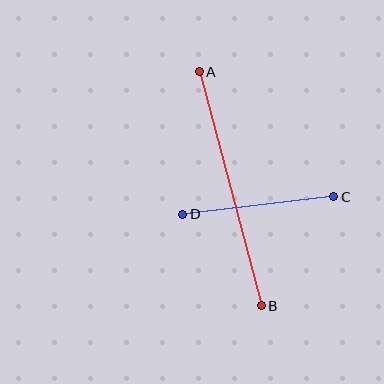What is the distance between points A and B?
The distance is approximately 242 pixels.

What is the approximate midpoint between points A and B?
The midpoint is at approximately (230, 189) pixels.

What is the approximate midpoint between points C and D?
The midpoint is at approximately (258, 205) pixels.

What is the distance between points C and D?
The distance is approximately 152 pixels.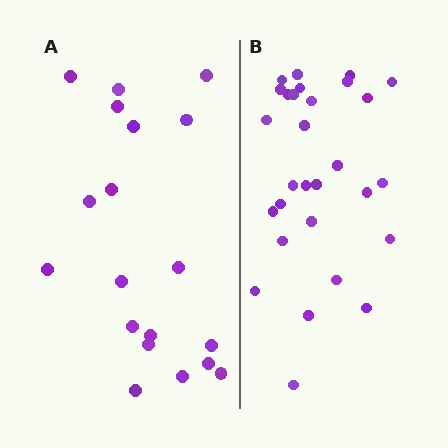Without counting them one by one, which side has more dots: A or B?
Region B (the right region) has more dots.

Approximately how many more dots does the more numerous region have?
Region B has roughly 10 or so more dots than region A.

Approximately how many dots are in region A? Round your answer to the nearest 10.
About 20 dots. (The exact count is 19, which rounds to 20.)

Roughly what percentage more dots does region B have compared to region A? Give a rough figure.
About 55% more.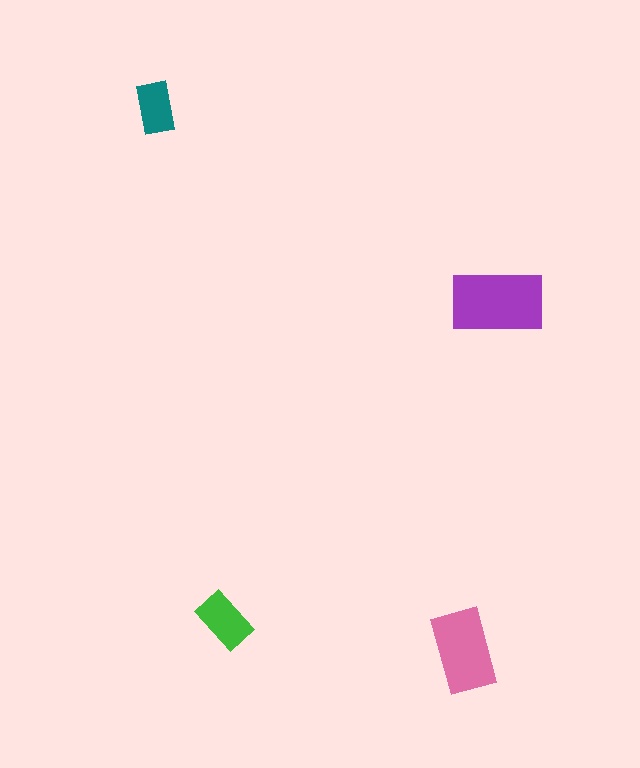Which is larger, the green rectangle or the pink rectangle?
The pink one.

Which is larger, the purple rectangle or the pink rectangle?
The purple one.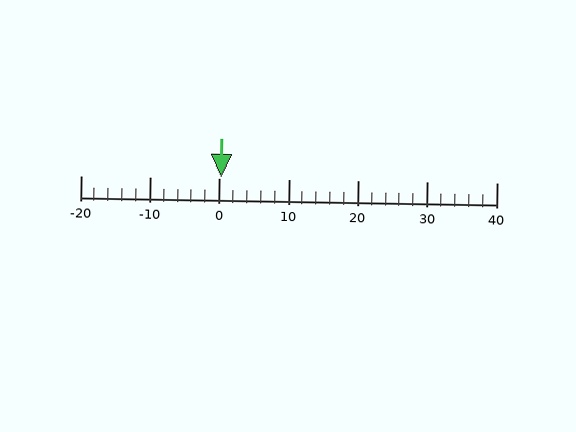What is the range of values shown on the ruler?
The ruler shows values from -20 to 40.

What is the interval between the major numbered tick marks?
The major tick marks are spaced 10 units apart.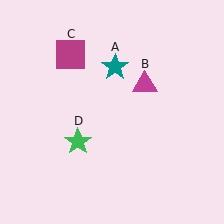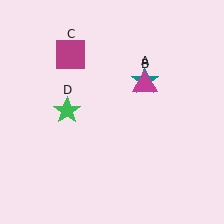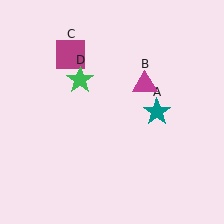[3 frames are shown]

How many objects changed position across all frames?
2 objects changed position: teal star (object A), green star (object D).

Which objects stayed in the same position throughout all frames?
Magenta triangle (object B) and magenta square (object C) remained stationary.